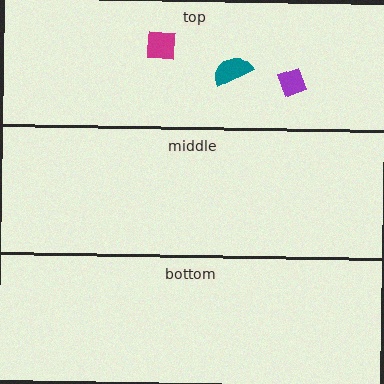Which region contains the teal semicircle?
The top region.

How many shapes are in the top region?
3.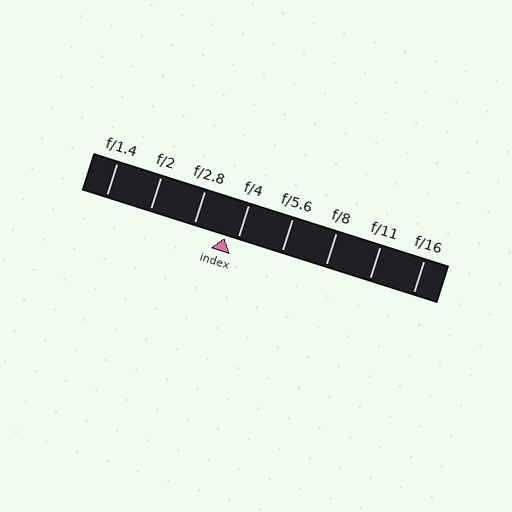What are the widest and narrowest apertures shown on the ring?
The widest aperture shown is f/1.4 and the narrowest is f/16.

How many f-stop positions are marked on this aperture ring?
There are 8 f-stop positions marked.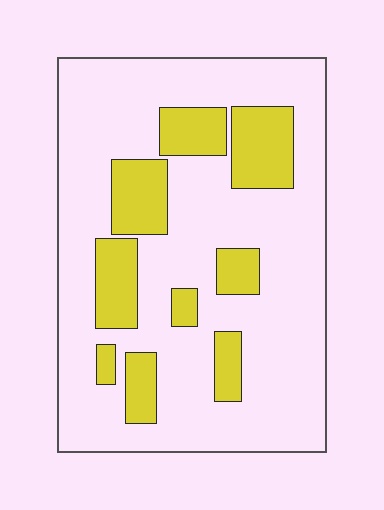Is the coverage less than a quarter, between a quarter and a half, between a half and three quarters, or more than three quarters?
Less than a quarter.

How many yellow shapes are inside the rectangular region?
9.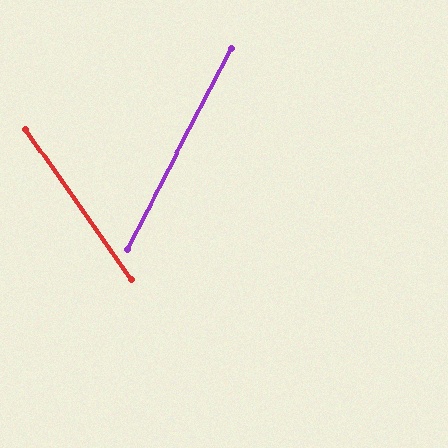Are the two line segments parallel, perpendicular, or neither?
Neither parallel nor perpendicular — they differ by about 63°.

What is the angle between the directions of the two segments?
Approximately 63 degrees.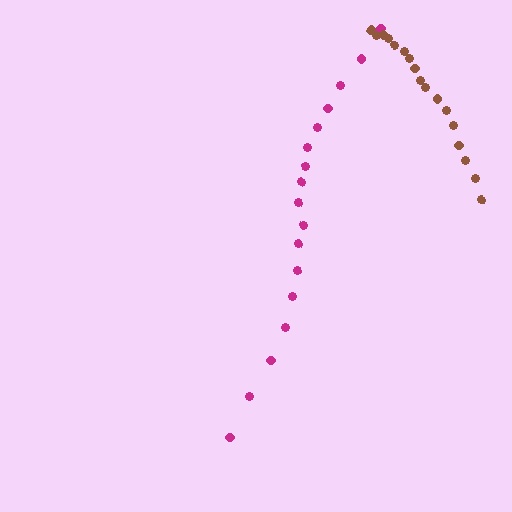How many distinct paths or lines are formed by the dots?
There are 2 distinct paths.